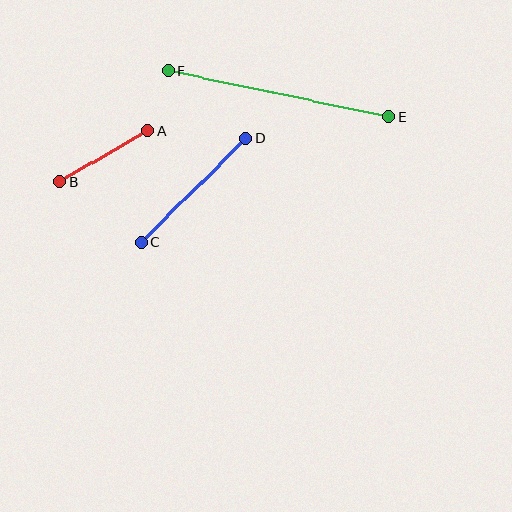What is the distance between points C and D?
The distance is approximately 148 pixels.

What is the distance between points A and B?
The distance is approximately 102 pixels.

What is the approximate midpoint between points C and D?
The midpoint is at approximately (194, 190) pixels.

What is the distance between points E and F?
The distance is approximately 226 pixels.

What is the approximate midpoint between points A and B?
The midpoint is at approximately (104, 156) pixels.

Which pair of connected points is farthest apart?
Points E and F are farthest apart.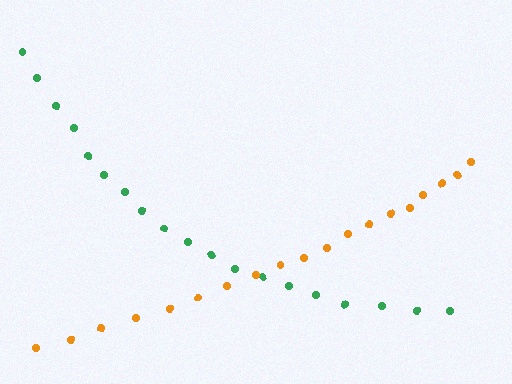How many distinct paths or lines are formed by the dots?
There are 2 distinct paths.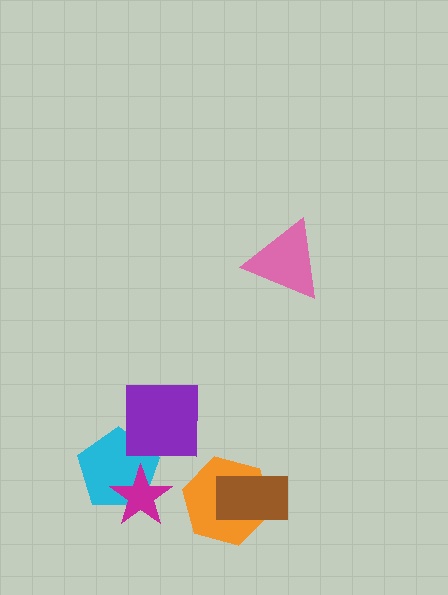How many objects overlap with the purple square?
1 object overlaps with the purple square.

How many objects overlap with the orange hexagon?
1 object overlaps with the orange hexagon.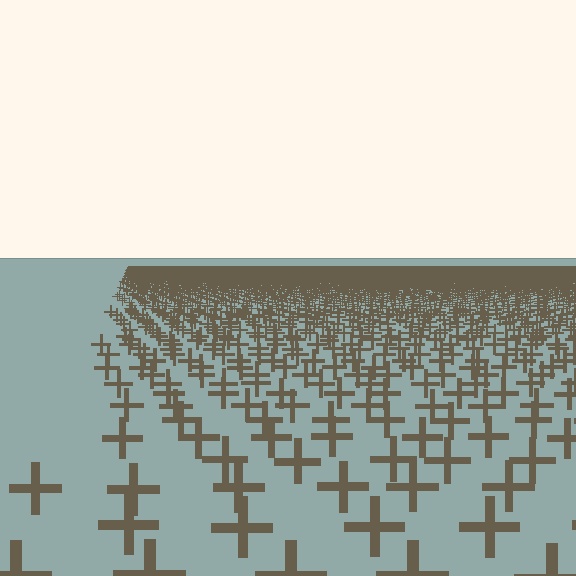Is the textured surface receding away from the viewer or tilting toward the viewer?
The surface is receding away from the viewer. Texture elements get smaller and denser toward the top.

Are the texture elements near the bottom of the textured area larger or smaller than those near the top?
Larger. Near the bottom, elements are closer to the viewer and appear at a bigger on-screen size.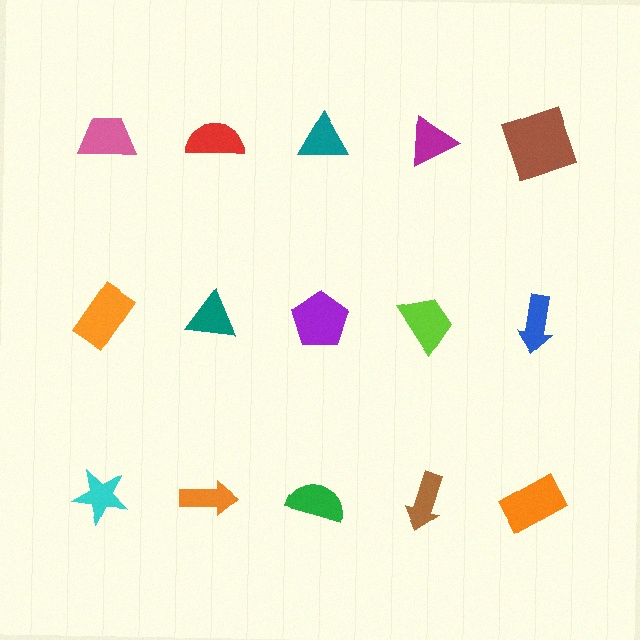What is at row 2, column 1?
An orange rectangle.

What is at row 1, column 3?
A teal triangle.